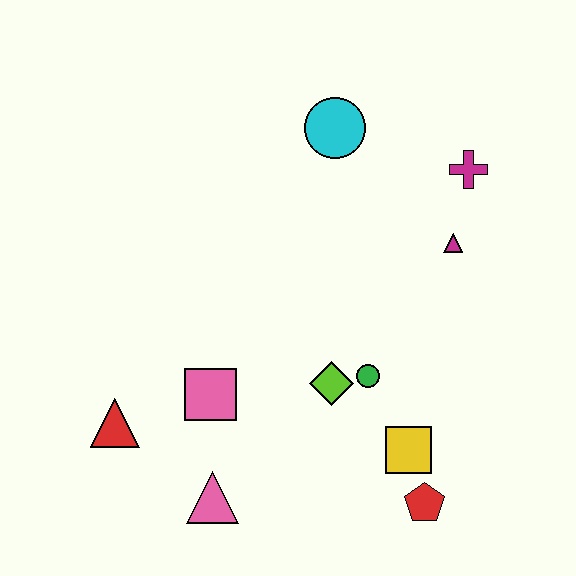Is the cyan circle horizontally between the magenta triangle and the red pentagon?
No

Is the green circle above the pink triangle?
Yes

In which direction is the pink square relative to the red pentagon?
The pink square is to the left of the red pentagon.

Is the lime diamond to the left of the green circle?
Yes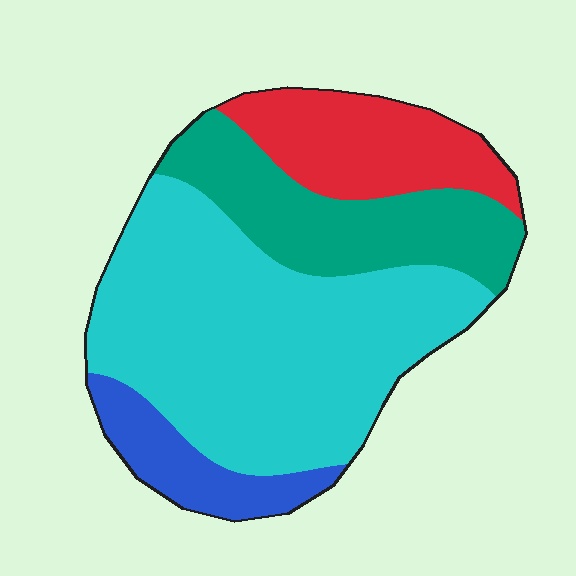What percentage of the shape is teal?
Teal covers around 20% of the shape.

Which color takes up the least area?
Blue, at roughly 10%.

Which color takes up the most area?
Cyan, at roughly 50%.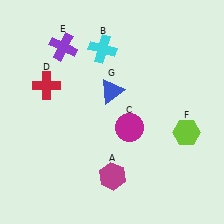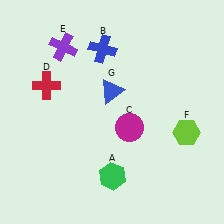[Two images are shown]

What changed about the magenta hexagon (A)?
In Image 1, A is magenta. In Image 2, it changed to green.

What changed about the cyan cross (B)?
In Image 1, B is cyan. In Image 2, it changed to blue.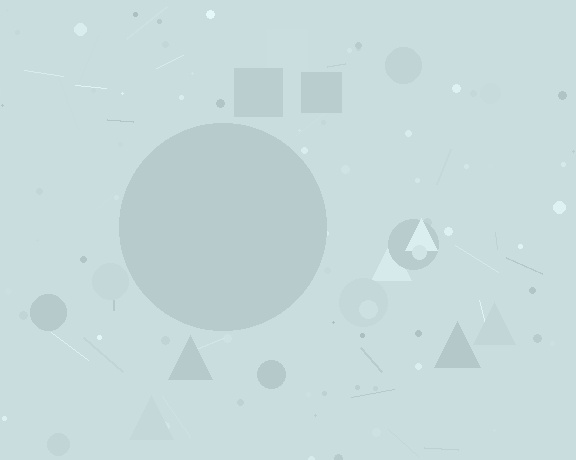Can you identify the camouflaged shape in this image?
The camouflaged shape is a circle.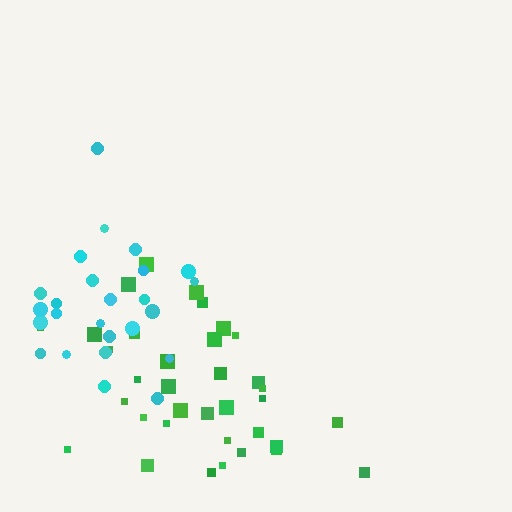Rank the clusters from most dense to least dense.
cyan, green.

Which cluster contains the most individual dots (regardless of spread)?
Green (35).